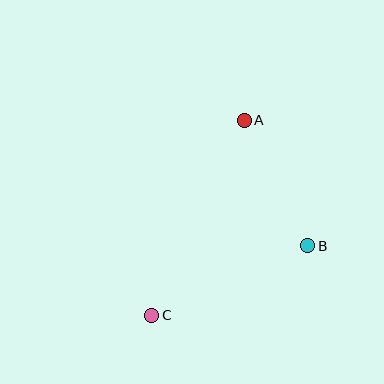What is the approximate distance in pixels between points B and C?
The distance between B and C is approximately 171 pixels.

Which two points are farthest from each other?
Points A and C are farthest from each other.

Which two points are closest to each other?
Points A and B are closest to each other.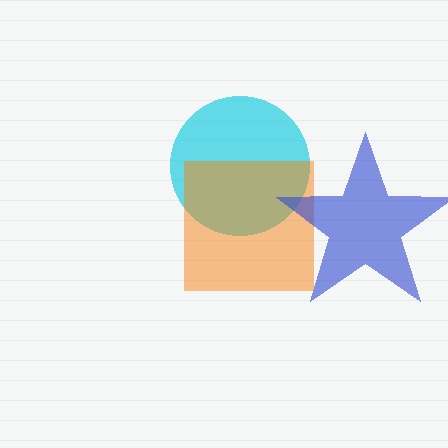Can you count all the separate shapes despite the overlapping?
Yes, there are 3 separate shapes.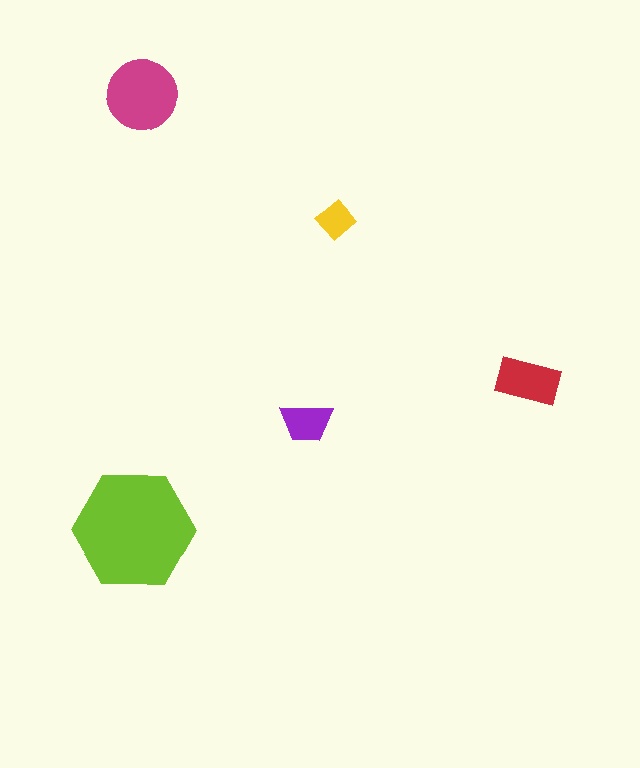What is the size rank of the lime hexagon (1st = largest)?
1st.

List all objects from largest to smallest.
The lime hexagon, the magenta circle, the red rectangle, the purple trapezoid, the yellow diamond.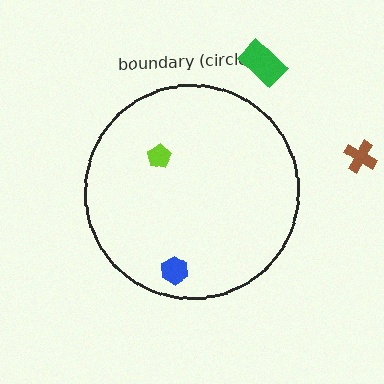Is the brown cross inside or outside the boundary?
Outside.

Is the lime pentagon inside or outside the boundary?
Inside.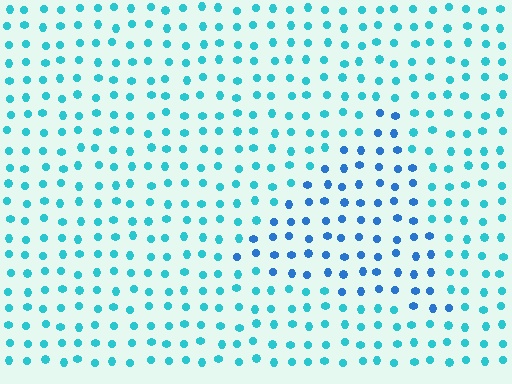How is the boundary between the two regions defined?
The boundary is defined purely by a slight shift in hue (about 30 degrees). Spacing, size, and orientation are identical on both sides.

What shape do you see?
I see a triangle.